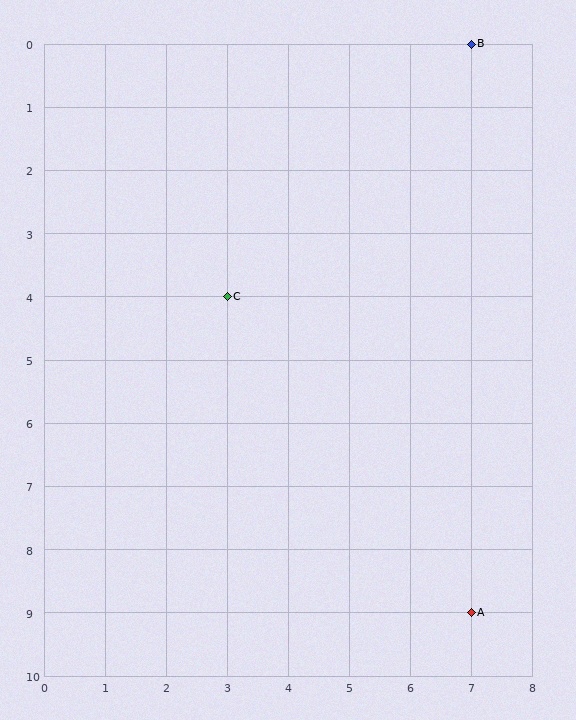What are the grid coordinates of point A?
Point A is at grid coordinates (7, 9).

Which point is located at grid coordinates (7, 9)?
Point A is at (7, 9).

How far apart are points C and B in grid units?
Points C and B are 4 columns and 4 rows apart (about 5.7 grid units diagonally).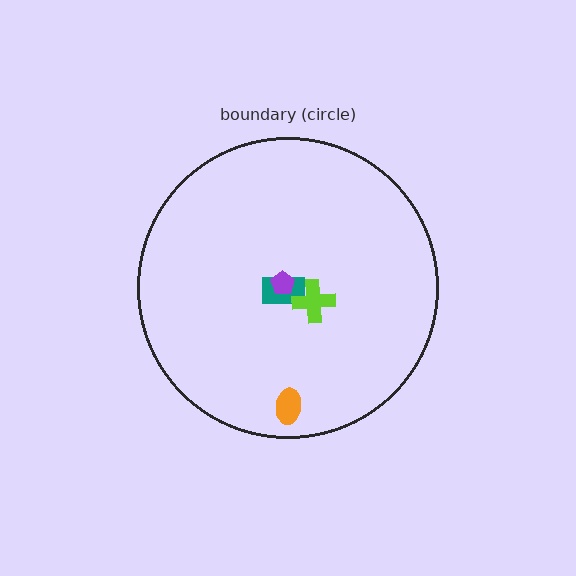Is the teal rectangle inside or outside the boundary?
Inside.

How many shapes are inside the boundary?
4 inside, 0 outside.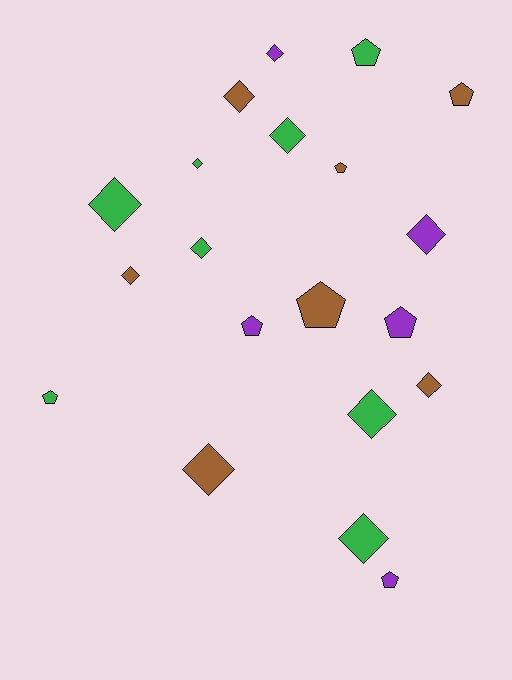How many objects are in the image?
There are 20 objects.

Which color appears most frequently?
Green, with 8 objects.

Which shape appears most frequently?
Diamond, with 12 objects.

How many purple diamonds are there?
There are 2 purple diamonds.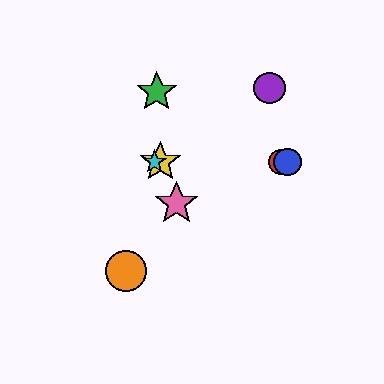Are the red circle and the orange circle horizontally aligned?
No, the red circle is at y≈162 and the orange circle is at y≈271.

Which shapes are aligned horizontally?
The red circle, the blue circle, the yellow star, the cyan star are aligned horizontally.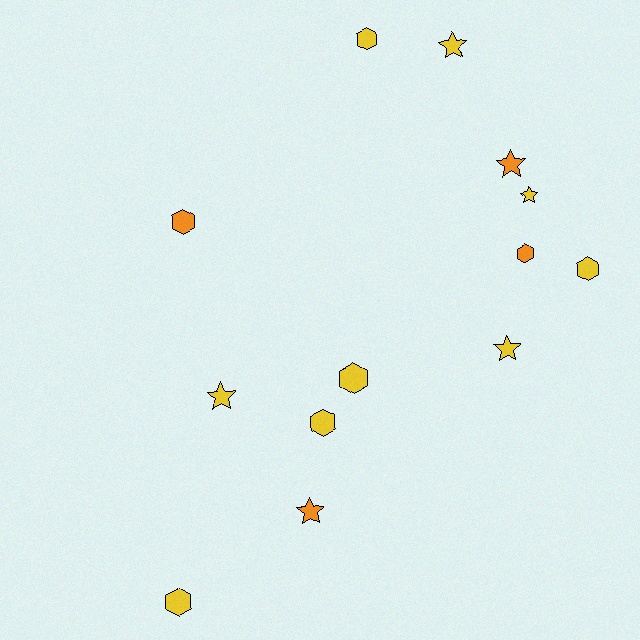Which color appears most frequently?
Yellow, with 9 objects.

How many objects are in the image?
There are 13 objects.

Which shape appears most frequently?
Hexagon, with 7 objects.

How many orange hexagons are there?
There are 2 orange hexagons.